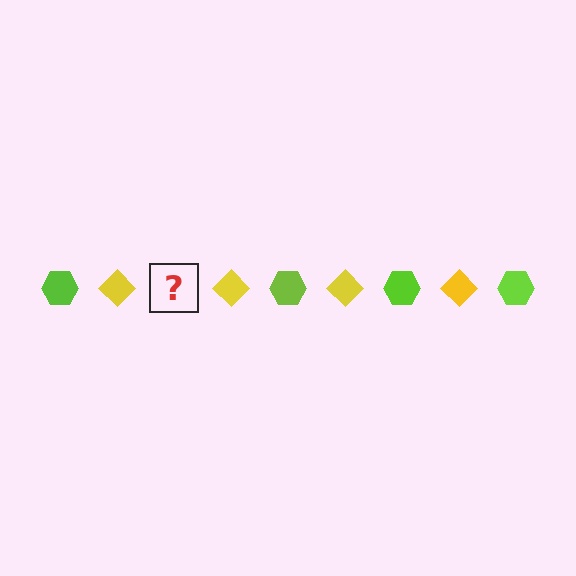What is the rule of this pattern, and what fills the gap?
The rule is that the pattern alternates between lime hexagon and yellow diamond. The gap should be filled with a lime hexagon.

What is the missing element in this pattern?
The missing element is a lime hexagon.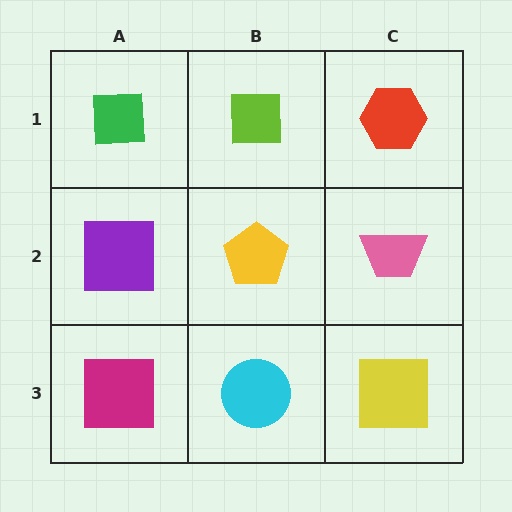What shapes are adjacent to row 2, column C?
A red hexagon (row 1, column C), a yellow square (row 3, column C), a yellow pentagon (row 2, column B).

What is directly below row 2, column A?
A magenta square.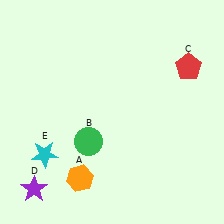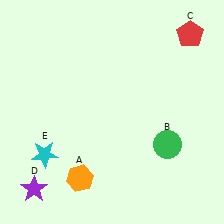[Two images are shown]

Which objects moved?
The objects that moved are: the green circle (B), the red pentagon (C).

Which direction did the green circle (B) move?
The green circle (B) moved right.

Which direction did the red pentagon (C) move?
The red pentagon (C) moved up.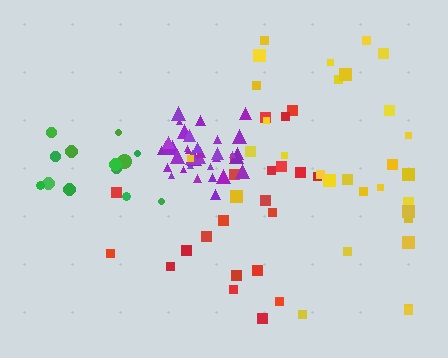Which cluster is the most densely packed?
Purple.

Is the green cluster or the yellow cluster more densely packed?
Green.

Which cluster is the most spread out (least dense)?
Red.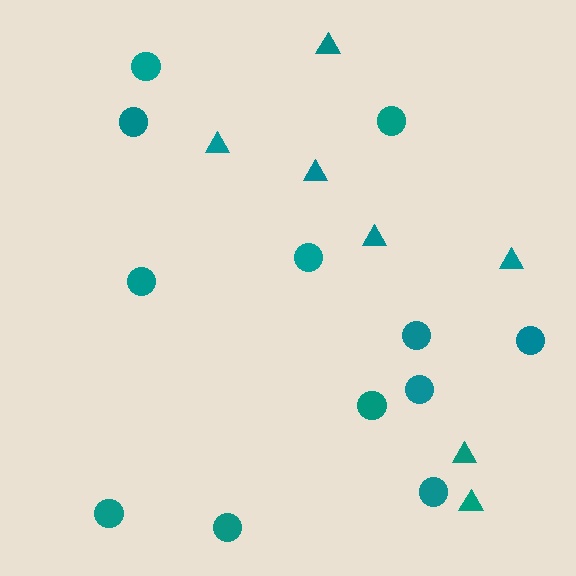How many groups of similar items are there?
There are 2 groups: one group of triangles (7) and one group of circles (12).